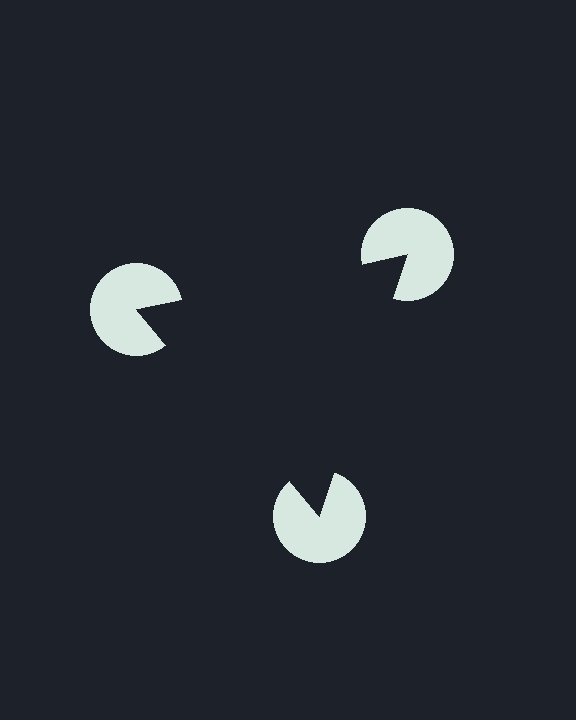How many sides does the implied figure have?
3 sides.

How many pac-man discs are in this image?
There are 3 — one at each vertex of the illusory triangle.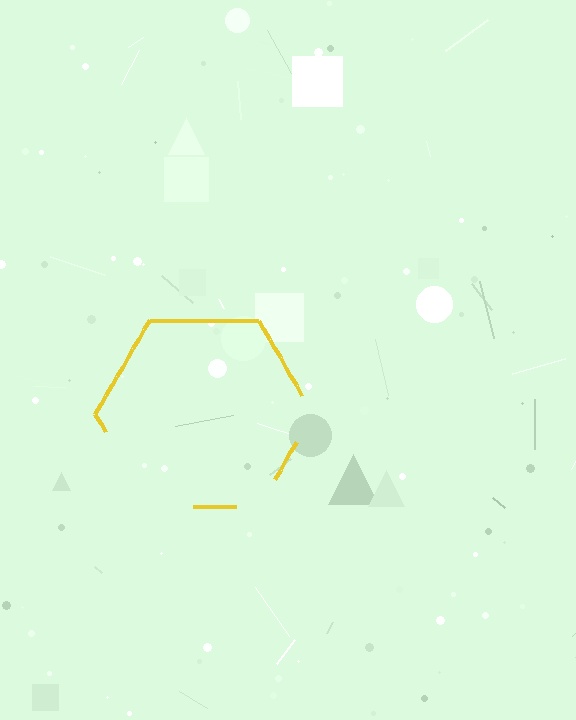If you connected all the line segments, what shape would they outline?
They would outline a hexagon.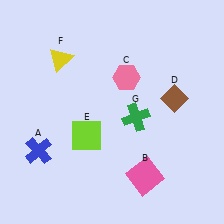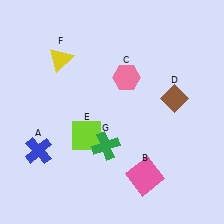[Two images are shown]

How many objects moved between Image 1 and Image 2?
1 object moved between the two images.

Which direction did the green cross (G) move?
The green cross (G) moved left.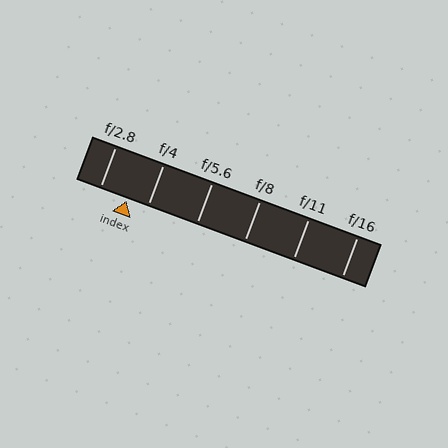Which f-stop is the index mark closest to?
The index mark is closest to f/4.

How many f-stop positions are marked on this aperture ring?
There are 6 f-stop positions marked.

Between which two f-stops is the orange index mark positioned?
The index mark is between f/2.8 and f/4.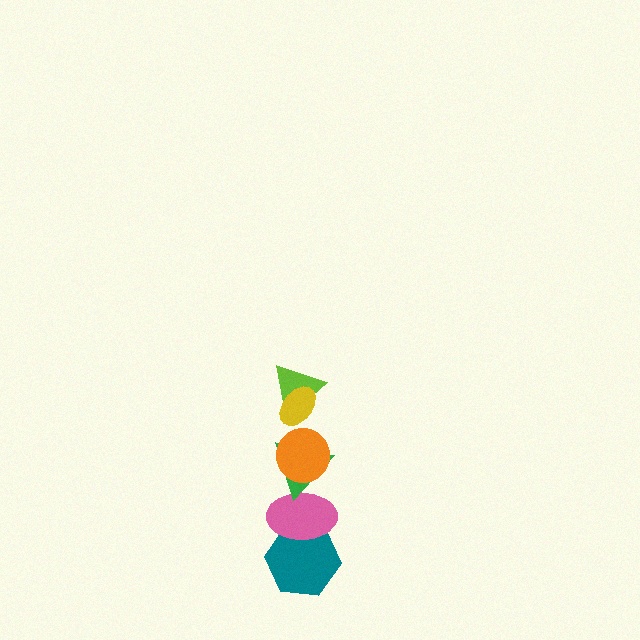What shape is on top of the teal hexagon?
The pink ellipse is on top of the teal hexagon.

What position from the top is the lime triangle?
The lime triangle is 2nd from the top.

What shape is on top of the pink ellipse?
The green triangle is on top of the pink ellipse.